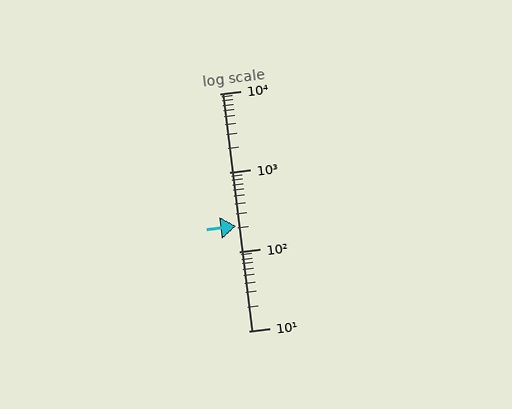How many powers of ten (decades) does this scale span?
The scale spans 3 decades, from 10 to 10000.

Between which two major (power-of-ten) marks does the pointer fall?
The pointer is between 100 and 1000.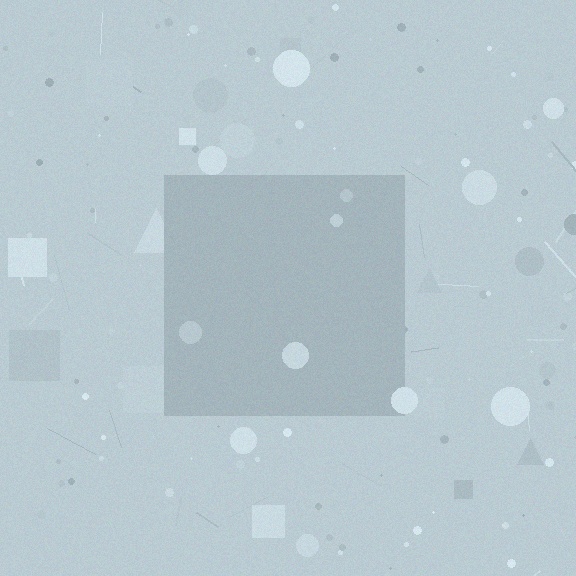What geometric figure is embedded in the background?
A square is embedded in the background.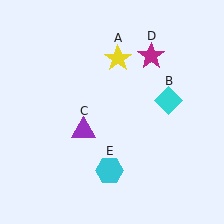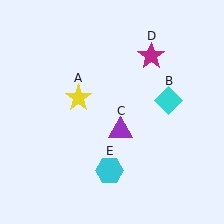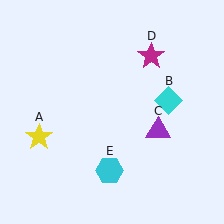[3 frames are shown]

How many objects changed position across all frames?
2 objects changed position: yellow star (object A), purple triangle (object C).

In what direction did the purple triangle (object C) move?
The purple triangle (object C) moved right.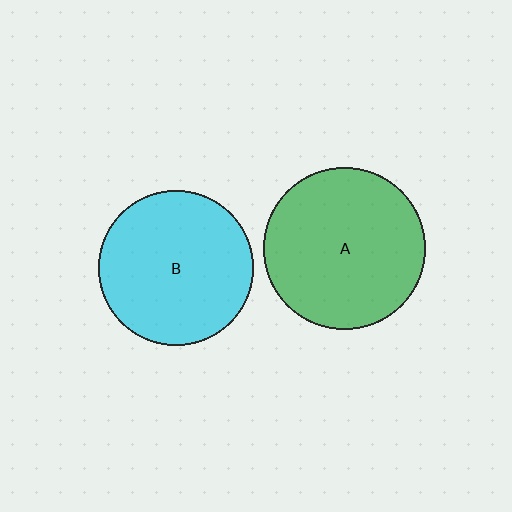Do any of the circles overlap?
No, none of the circles overlap.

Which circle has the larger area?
Circle A (green).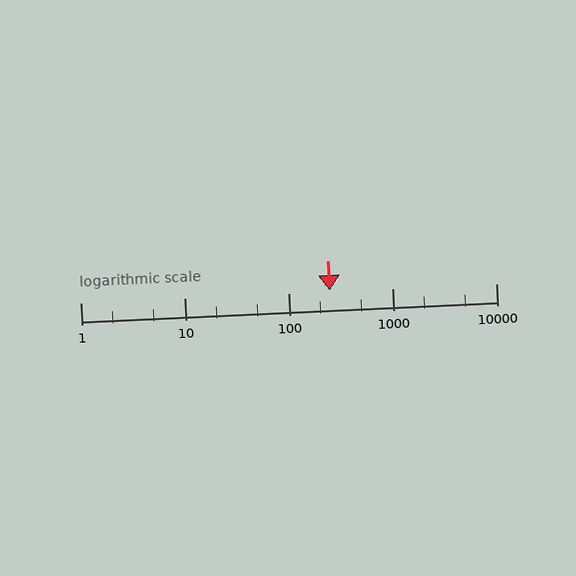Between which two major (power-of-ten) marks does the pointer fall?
The pointer is between 100 and 1000.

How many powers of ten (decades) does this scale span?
The scale spans 4 decades, from 1 to 10000.